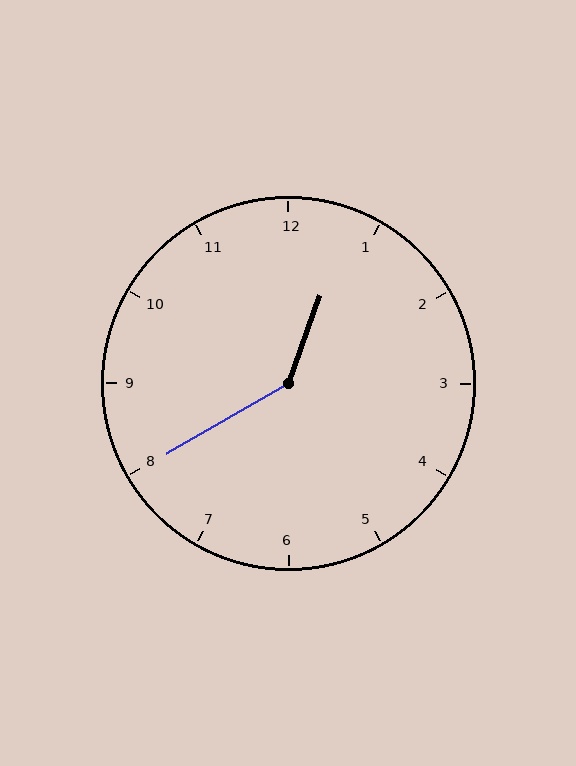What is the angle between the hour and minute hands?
Approximately 140 degrees.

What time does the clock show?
12:40.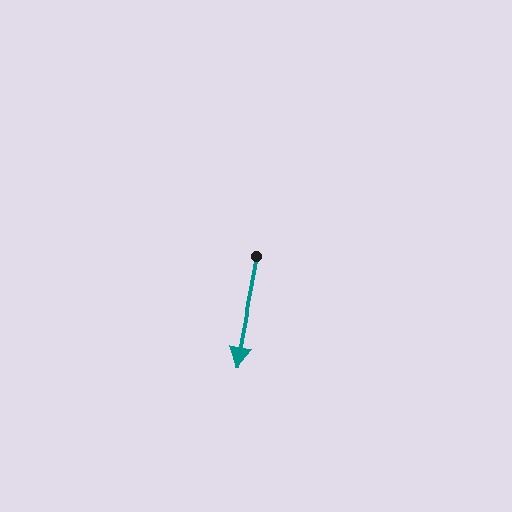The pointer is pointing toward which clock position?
Roughly 6 o'clock.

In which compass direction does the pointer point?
South.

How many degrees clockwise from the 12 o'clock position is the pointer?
Approximately 190 degrees.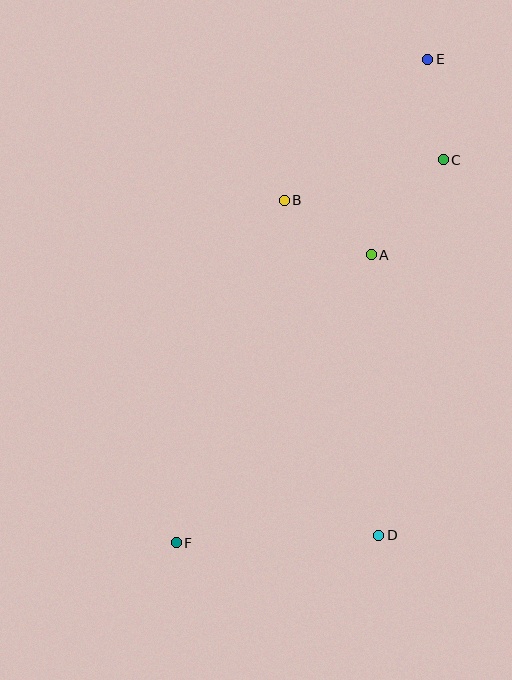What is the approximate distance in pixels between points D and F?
The distance between D and F is approximately 202 pixels.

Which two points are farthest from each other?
Points E and F are farthest from each other.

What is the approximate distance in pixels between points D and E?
The distance between D and E is approximately 479 pixels.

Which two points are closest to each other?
Points C and E are closest to each other.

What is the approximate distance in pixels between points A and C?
The distance between A and C is approximately 119 pixels.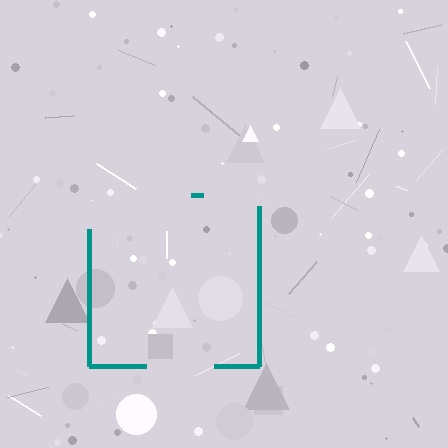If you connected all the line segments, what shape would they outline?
They would outline a square.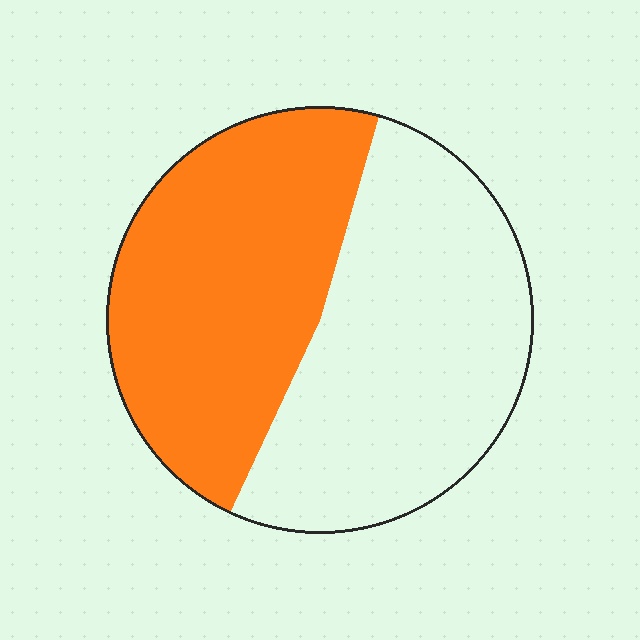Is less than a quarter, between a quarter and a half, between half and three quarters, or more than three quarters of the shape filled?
Between a quarter and a half.